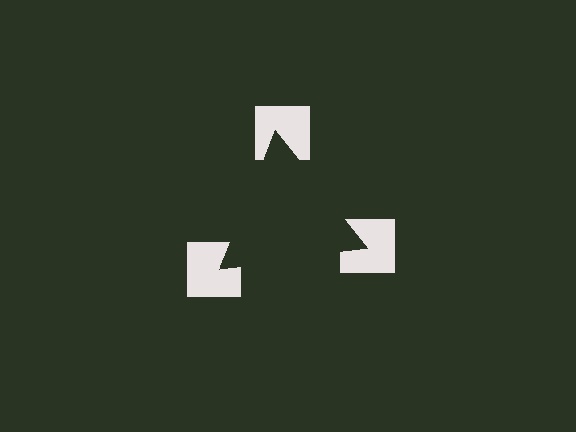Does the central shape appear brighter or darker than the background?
It typically appears slightly darker than the background, even though no actual brightness change is drawn.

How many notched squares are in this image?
There are 3 — one at each vertex of the illusory triangle.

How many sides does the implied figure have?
3 sides.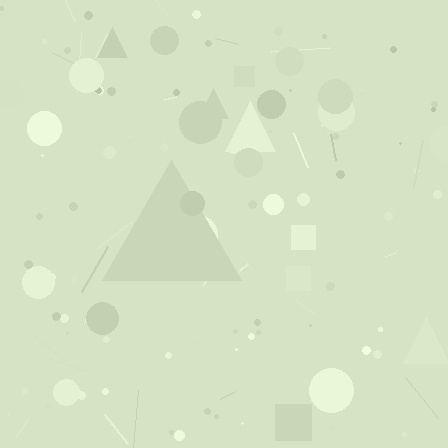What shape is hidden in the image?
A triangle is hidden in the image.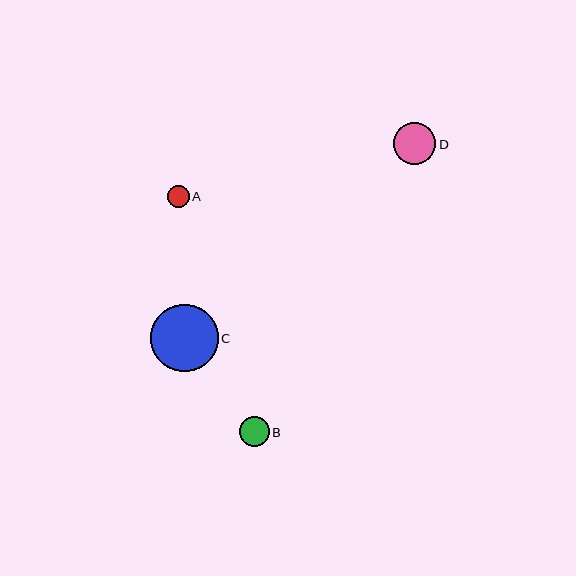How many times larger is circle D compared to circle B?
Circle D is approximately 1.4 times the size of circle B.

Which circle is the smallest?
Circle A is the smallest with a size of approximately 22 pixels.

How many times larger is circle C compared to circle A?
Circle C is approximately 3.1 times the size of circle A.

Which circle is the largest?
Circle C is the largest with a size of approximately 67 pixels.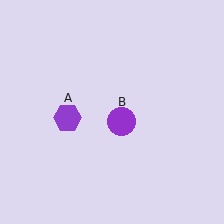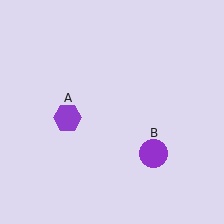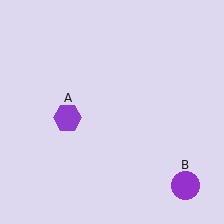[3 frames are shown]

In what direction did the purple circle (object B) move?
The purple circle (object B) moved down and to the right.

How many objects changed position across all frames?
1 object changed position: purple circle (object B).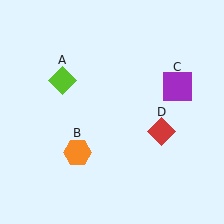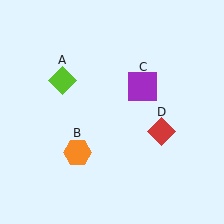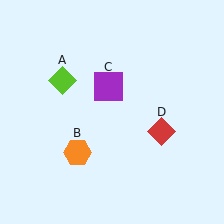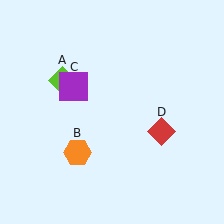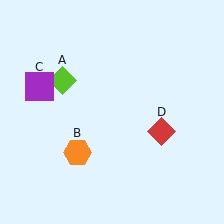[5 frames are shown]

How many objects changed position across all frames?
1 object changed position: purple square (object C).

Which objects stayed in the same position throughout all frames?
Lime diamond (object A) and orange hexagon (object B) and red diamond (object D) remained stationary.